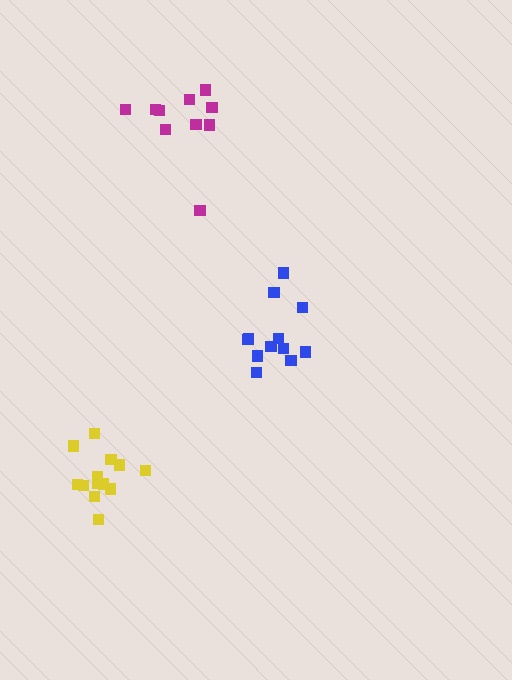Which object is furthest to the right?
The blue cluster is rightmost.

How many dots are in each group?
Group 1: 10 dots, Group 2: 14 dots, Group 3: 12 dots (36 total).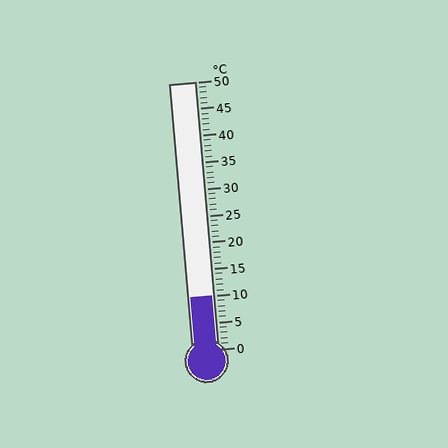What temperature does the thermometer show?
The thermometer shows approximately 10°C.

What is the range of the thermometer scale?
The thermometer scale ranges from 0°C to 50°C.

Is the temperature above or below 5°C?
The temperature is above 5°C.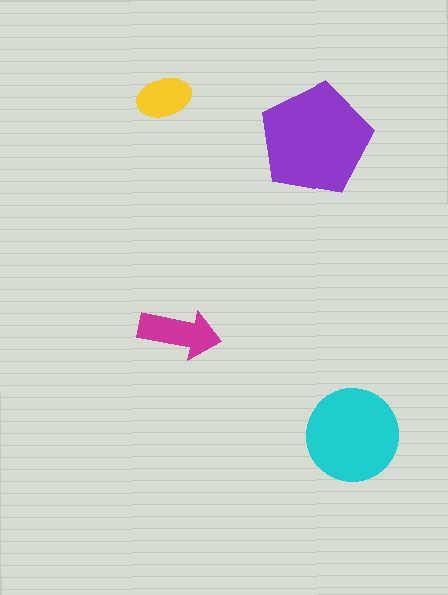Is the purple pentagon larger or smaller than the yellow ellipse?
Larger.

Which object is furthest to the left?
The yellow ellipse is leftmost.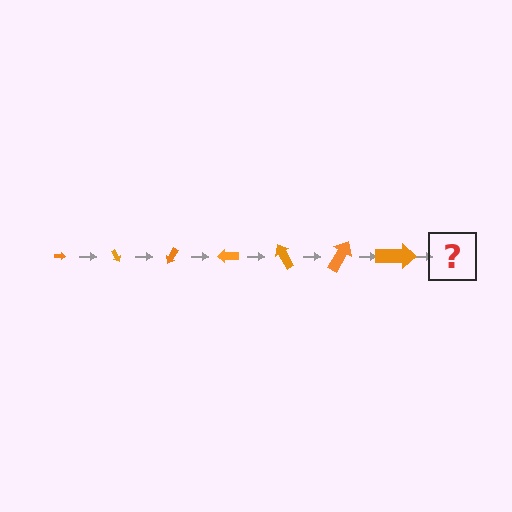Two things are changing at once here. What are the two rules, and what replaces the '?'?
The two rules are that the arrow grows larger each step and it rotates 60 degrees each step. The '?' should be an arrow, larger than the previous one and rotated 420 degrees from the start.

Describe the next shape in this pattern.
It should be an arrow, larger than the previous one and rotated 420 degrees from the start.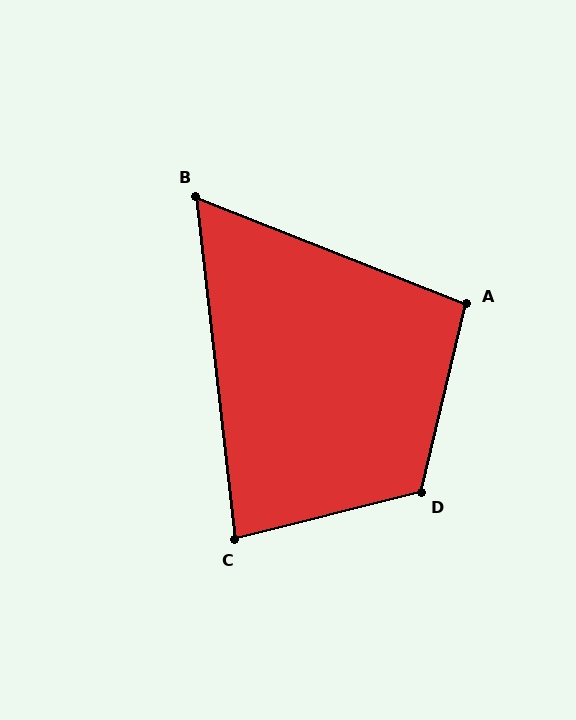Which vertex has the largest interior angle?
D, at approximately 118 degrees.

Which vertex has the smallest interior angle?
B, at approximately 62 degrees.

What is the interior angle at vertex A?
Approximately 98 degrees (obtuse).